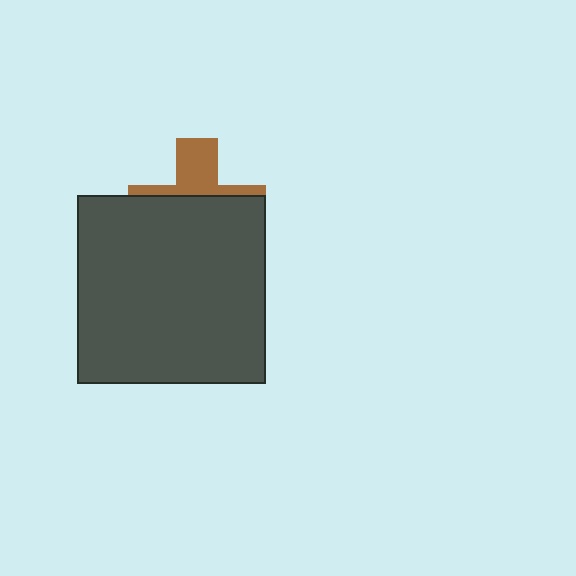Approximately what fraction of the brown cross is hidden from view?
Roughly 65% of the brown cross is hidden behind the dark gray square.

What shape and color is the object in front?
The object in front is a dark gray square.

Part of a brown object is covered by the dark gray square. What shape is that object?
It is a cross.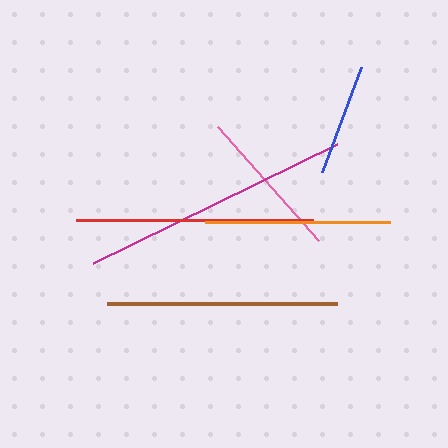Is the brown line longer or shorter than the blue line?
The brown line is longer than the blue line.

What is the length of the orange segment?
The orange segment is approximately 184 pixels long.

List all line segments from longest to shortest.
From longest to shortest: magenta, red, brown, orange, pink, blue.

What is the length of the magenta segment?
The magenta segment is approximately 272 pixels long.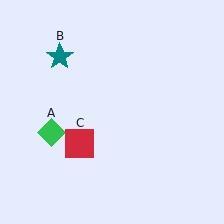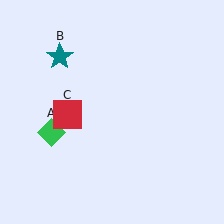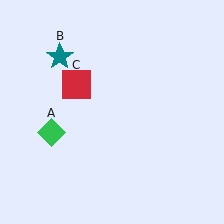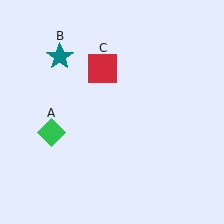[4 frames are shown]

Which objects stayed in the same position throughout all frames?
Green diamond (object A) and teal star (object B) remained stationary.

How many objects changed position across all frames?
1 object changed position: red square (object C).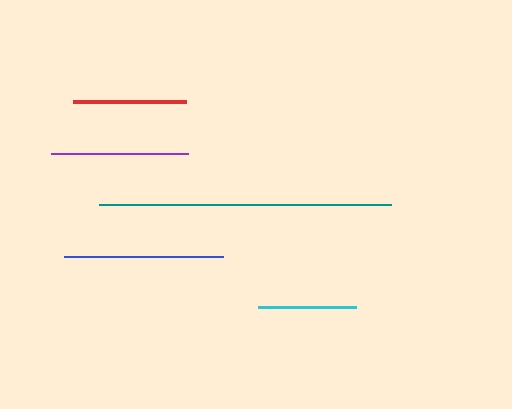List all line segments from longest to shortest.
From longest to shortest: teal, blue, purple, red, cyan.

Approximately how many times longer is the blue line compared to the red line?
The blue line is approximately 1.4 times the length of the red line.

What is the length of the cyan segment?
The cyan segment is approximately 98 pixels long.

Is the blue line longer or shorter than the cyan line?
The blue line is longer than the cyan line.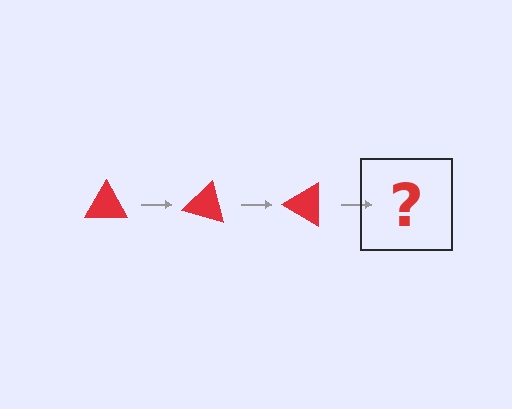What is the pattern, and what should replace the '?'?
The pattern is that the triangle rotates 15 degrees each step. The '?' should be a red triangle rotated 45 degrees.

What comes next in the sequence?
The next element should be a red triangle rotated 45 degrees.